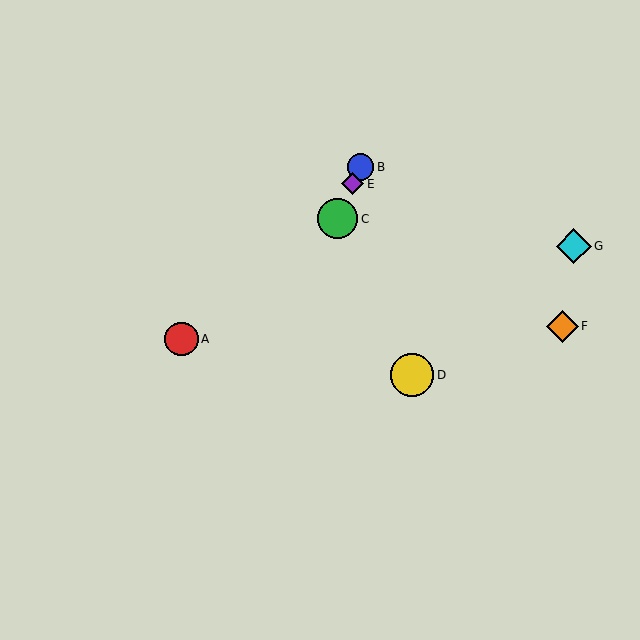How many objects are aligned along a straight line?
3 objects (B, C, E) are aligned along a straight line.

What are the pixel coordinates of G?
Object G is at (574, 246).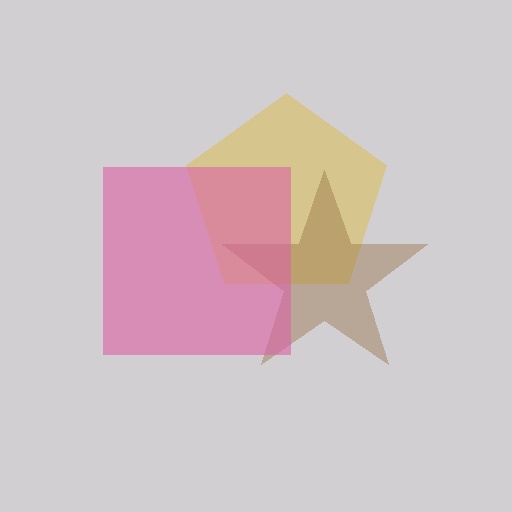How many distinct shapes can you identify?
There are 3 distinct shapes: a yellow pentagon, a brown star, a pink square.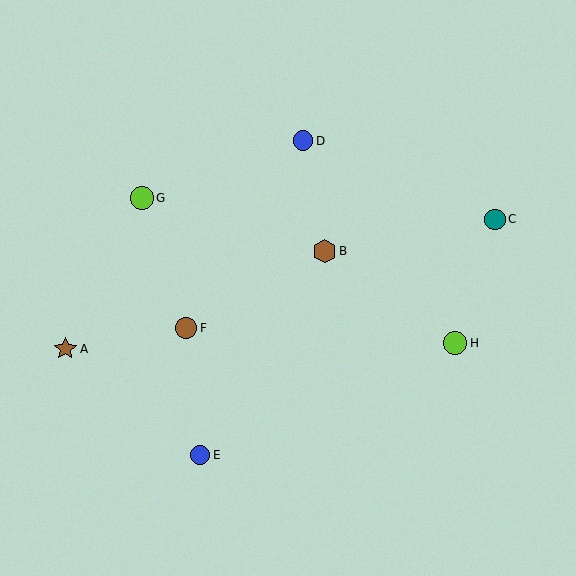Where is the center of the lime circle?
The center of the lime circle is at (142, 198).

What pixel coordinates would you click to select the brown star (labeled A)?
Click at (65, 349) to select the brown star A.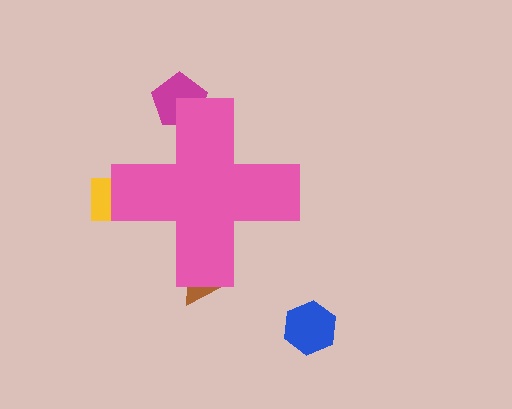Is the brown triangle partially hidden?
Yes, the brown triangle is partially hidden behind the pink cross.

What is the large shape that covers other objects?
A pink cross.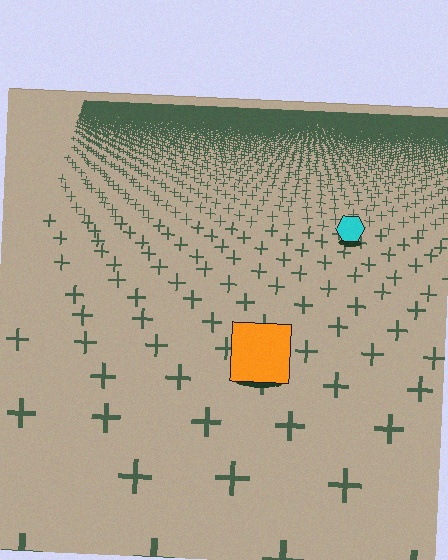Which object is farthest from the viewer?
The cyan hexagon is farthest from the viewer. It appears smaller and the ground texture around it is denser.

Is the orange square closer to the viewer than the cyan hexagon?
Yes. The orange square is closer — you can tell from the texture gradient: the ground texture is coarser near it.